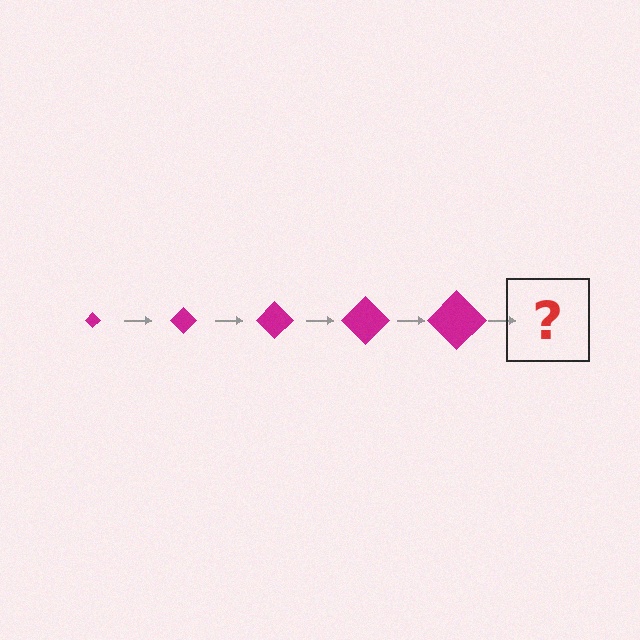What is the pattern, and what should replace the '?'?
The pattern is that the diamond gets progressively larger each step. The '?' should be a magenta diamond, larger than the previous one.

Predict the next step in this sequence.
The next step is a magenta diamond, larger than the previous one.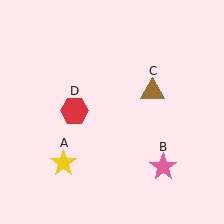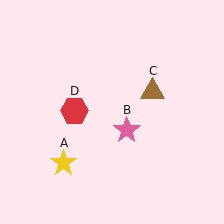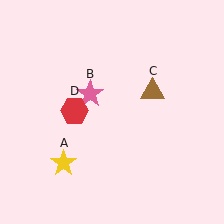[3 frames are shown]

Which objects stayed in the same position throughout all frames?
Yellow star (object A) and brown triangle (object C) and red hexagon (object D) remained stationary.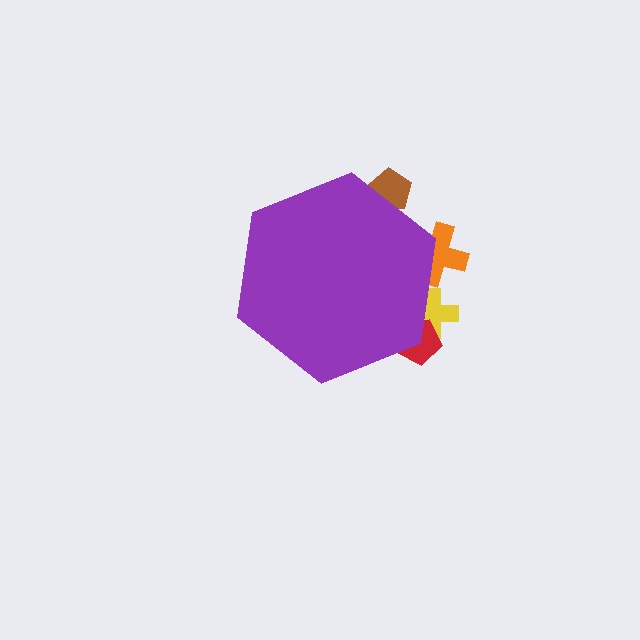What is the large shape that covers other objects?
A purple hexagon.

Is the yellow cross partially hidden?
Yes, the yellow cross is partially hidden behind the purple hexagon.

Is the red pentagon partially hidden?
Yes, the red pentagon is partially hidden behind the purple hexagon.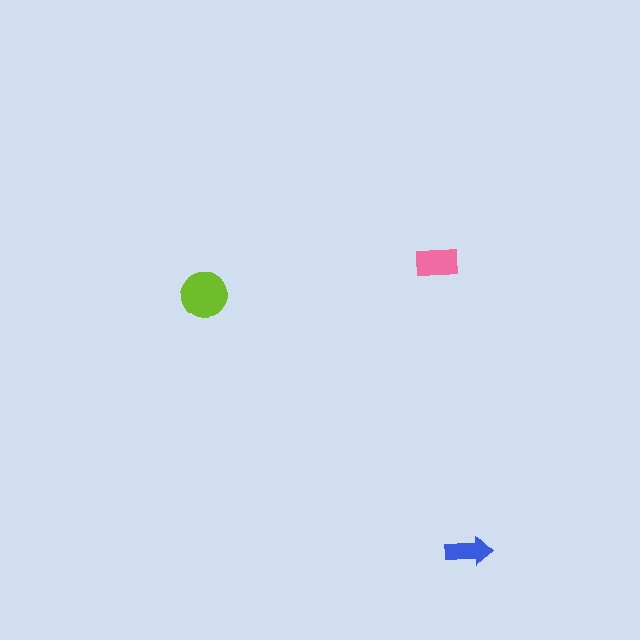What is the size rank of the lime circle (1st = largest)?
1st.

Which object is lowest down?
The blue arrow is bottommost.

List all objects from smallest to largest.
The blue arrow, the pink rectangle, the lime circle.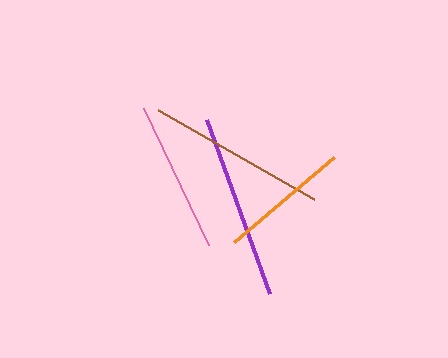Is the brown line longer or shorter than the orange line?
The brown line is longer than the orange line.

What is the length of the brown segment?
The brown segment is approximately 180 pixels long.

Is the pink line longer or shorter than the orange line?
The pink line is longer than the orange line.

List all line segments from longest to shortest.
From longest to shortest: purple, brown, pink, orange.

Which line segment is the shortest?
The orange line is the shortest at approximately 132 pixels.